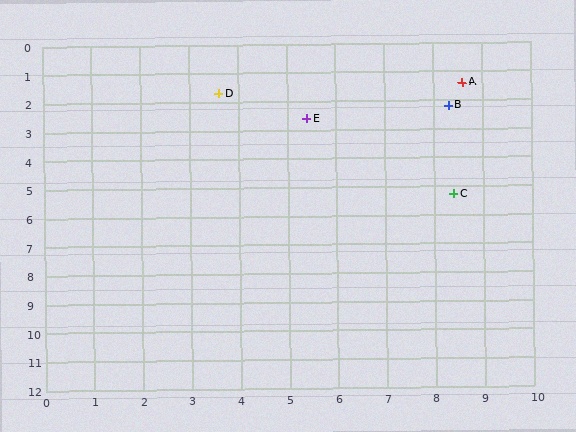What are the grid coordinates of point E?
Point E is at approximately (5.4, 2.6).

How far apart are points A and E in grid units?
Points A and E are about 3.4 grid units apart.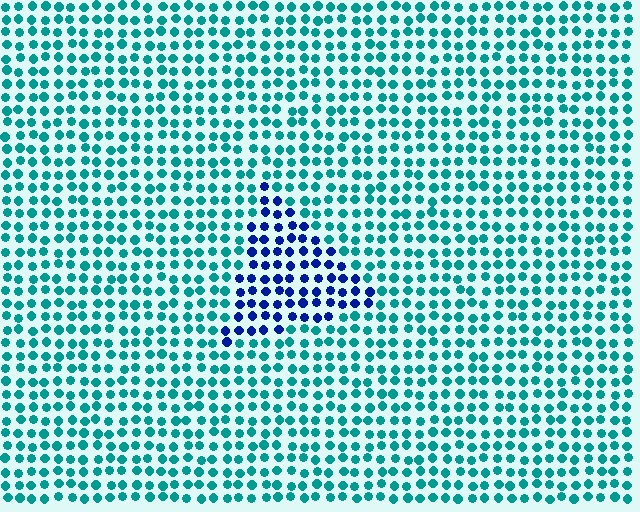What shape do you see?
I see a triangle.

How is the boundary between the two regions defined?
The boundary is defined purely by a slight shift in hue (about 54 degrees). Spacing, size, and orientation are identical on both sides.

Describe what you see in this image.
The image is filled with small teal elements in a uniform arrangement. A triangle-shaped region is visible where the elements are tinted to a slightly different hue, forming a subtle color boundary.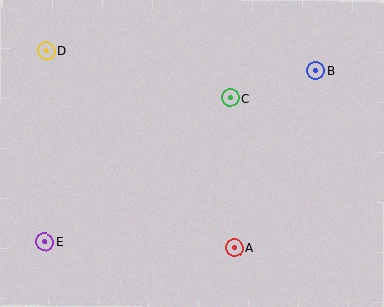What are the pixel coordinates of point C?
Point C is at (230, 98).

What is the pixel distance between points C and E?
The distance between C and E is 234 pixels.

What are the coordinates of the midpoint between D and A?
The midpoint between D and A is at (140, 149).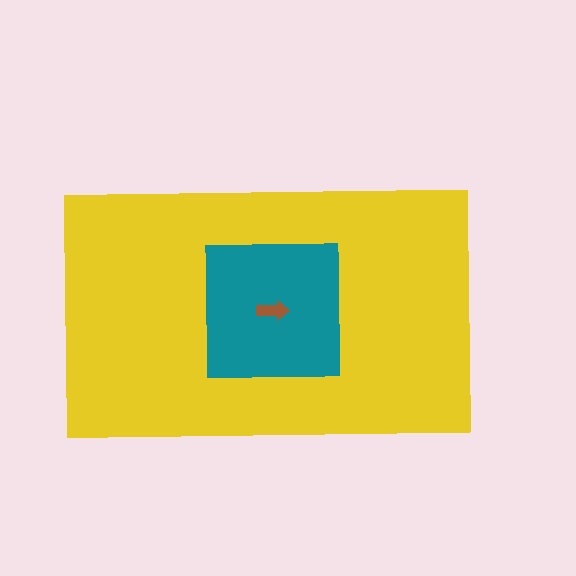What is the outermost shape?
The yellow rectangle.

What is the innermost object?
The brown arrow.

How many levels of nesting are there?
3.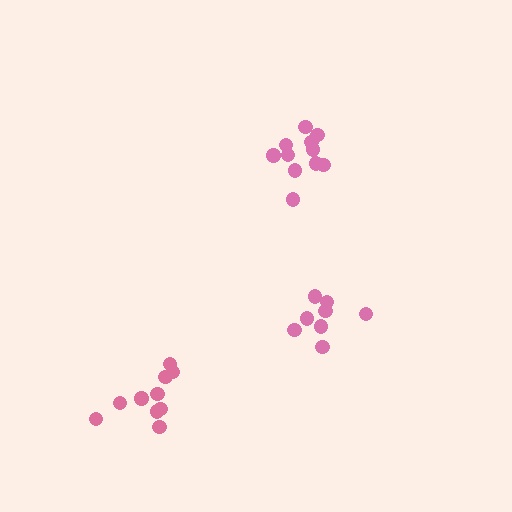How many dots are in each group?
Group 1: 8 dots, Group 2: 11 dots, Group 3: 10 dots (29 total).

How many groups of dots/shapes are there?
There are 3 groups.